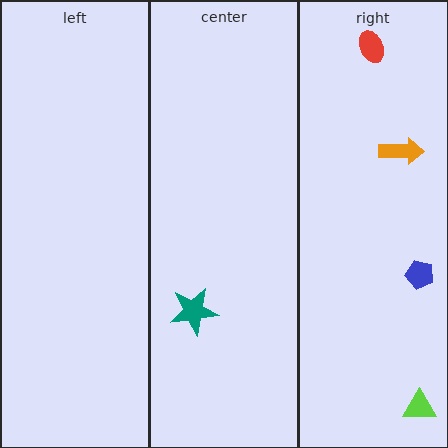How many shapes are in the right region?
4.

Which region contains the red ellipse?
The right region.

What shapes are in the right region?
The lime triangle, the orange arrow, the red ellipse, the blue pentagon.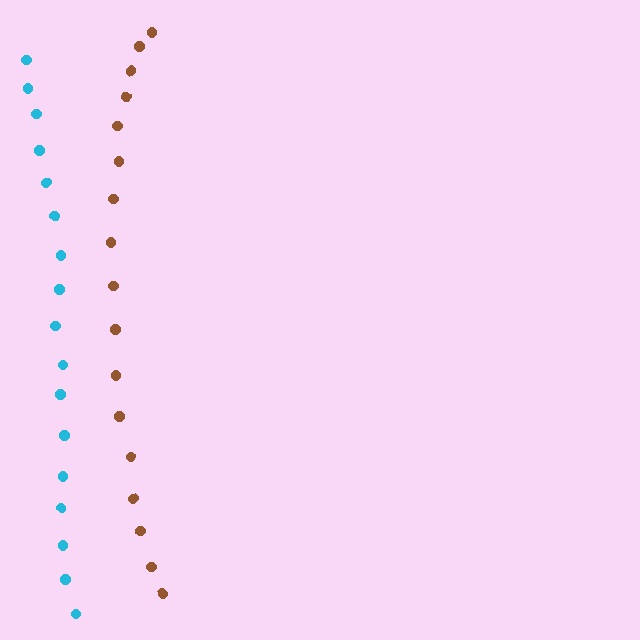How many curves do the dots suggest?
There are 2 distinct paths.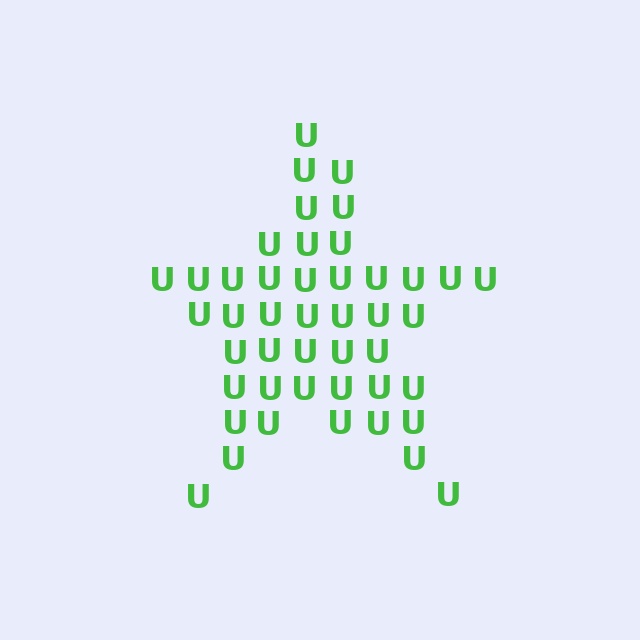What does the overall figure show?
The overall figure shows a star.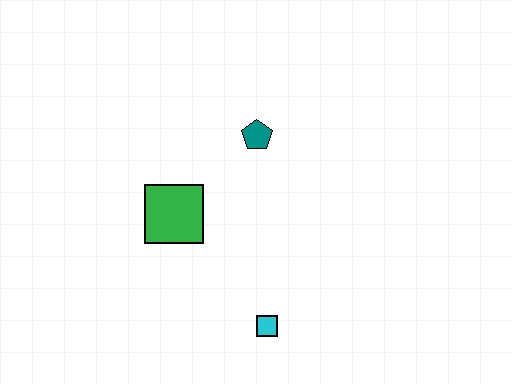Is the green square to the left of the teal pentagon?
Yes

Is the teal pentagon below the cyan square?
No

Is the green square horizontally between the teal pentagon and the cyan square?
No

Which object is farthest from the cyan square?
The teal pentagon is farthest from the cyan square.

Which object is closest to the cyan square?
The green square is closest to the cyan square.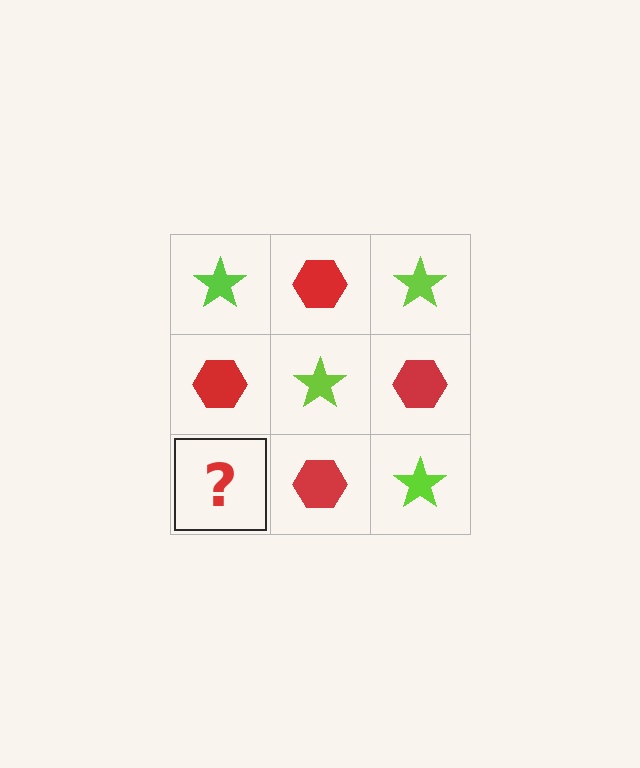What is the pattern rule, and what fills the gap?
The rule is that it alternates lime star and red hexagon in a checkerboard pattern. The gap should be filled with a lime star.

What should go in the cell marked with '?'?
The missing cell should contain a lime star.